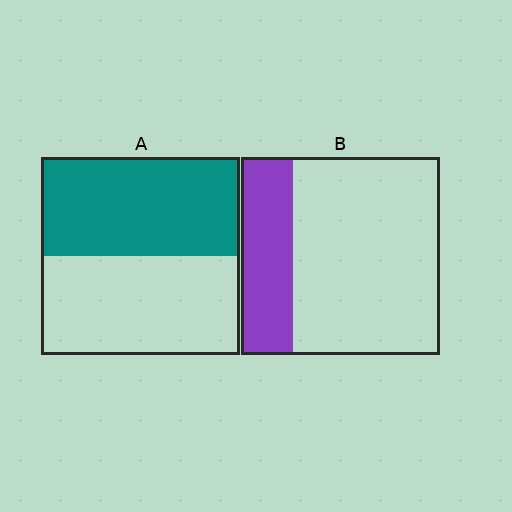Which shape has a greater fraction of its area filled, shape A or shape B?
Shape A.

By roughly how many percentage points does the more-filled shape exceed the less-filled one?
By roughly 25 percentage points (A over B).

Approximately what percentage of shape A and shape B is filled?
A is approximately 50% and B is approximately 25%.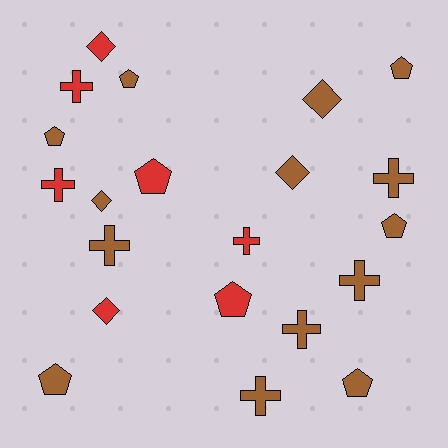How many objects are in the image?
There are 21 objects.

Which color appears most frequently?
Brown, with 14 objects.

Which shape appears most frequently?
Pentagon, with 8 objects.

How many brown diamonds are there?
There are 3 brown diamonds.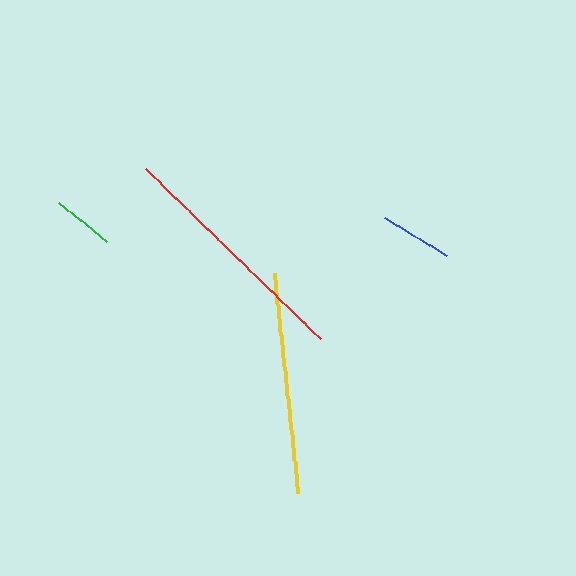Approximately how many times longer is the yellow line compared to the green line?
The yellow line is approximately 3.6 times the length of the green line.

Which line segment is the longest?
The red line is the longest at approximately 244 pixels.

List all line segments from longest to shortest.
From longest to shortest: red, yellow, blue, green.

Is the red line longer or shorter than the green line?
The red line is longer than the green line.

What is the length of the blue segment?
The blue segment is approximately 74 pixels long.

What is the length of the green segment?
The green segment is approximately 62 pixels long.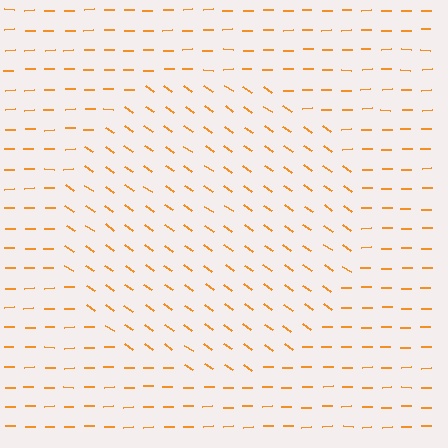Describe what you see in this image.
The image is filled with small orange line segments. A circle region in the image has lines oriented differently from the surrounding lines, creating a visible texture boundary.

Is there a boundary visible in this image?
Yes, there is a texture boundary formed by a change in line orientation.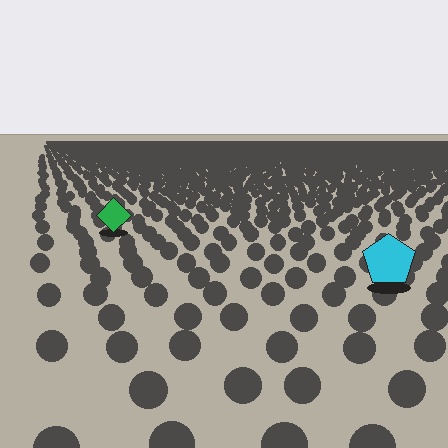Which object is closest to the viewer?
The cyan pentagon is closest. The texture marks near it are larger and more spread out.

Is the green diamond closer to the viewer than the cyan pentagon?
No. The cyan pentagon is closer — you can tell from the texture gradient: the ground texture is coarser near it.